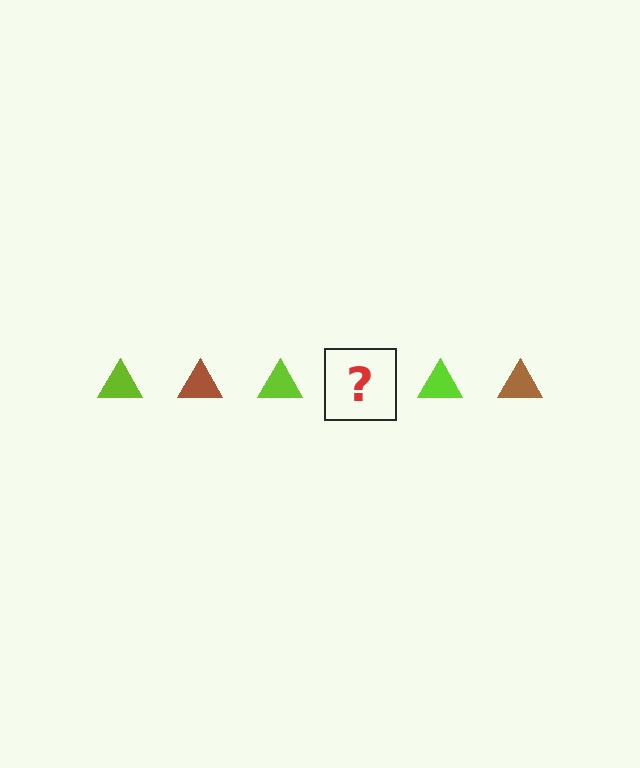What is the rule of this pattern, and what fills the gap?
The rule is that the pattern cycles through lime, brown triangles. The gap should be filled with a brown triangle.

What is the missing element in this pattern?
The missing element is a brown triangle.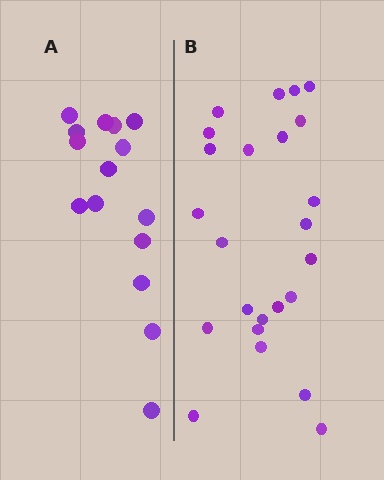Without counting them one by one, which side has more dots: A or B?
Region B (the right region) has more dots.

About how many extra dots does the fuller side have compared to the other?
Region B has roughly 8 or so more dots than region A.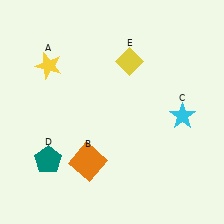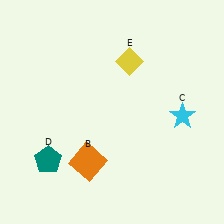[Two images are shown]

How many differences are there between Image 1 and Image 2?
There is 1 difference between the two images.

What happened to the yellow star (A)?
The yellow star (A) was removed in Image 2. It was in the top-left area of Image 1.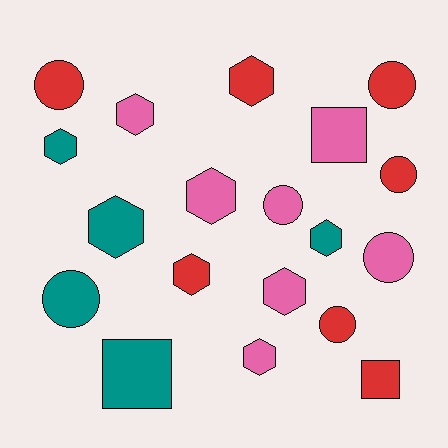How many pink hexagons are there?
There are 4 pink hexagons.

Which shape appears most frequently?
Hexagon, with 9 objects.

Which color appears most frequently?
Red, with 7 objects.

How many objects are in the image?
There are 19 objects.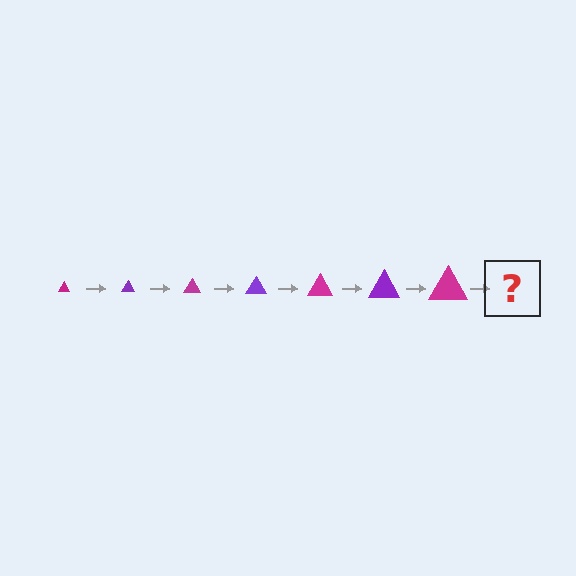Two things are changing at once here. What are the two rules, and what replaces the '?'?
The two rules are that the triangle grows larger each step and the color cycles through magenta and purple. The '?' should be a purple triangle, larger than the previous one.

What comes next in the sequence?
The next element should be a purple triangle, larger than the previous one.